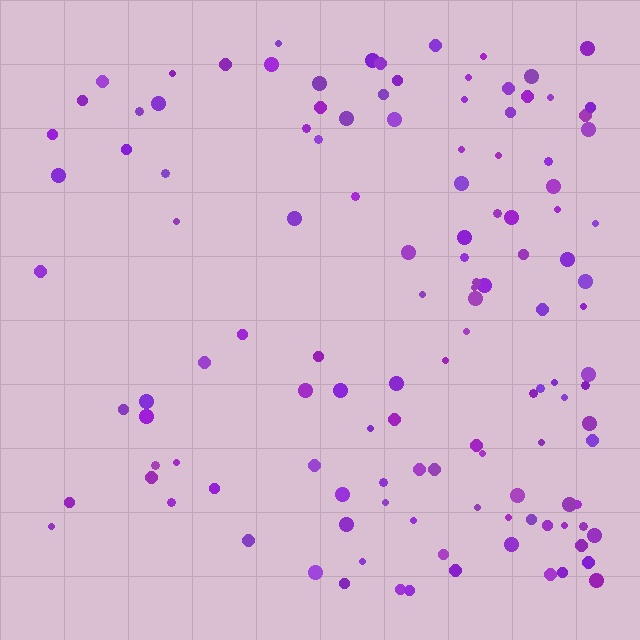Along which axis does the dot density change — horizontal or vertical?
Horizontal.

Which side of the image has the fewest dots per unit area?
The left.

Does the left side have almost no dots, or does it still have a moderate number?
Still a moderate number, just noticeably fewer than the right.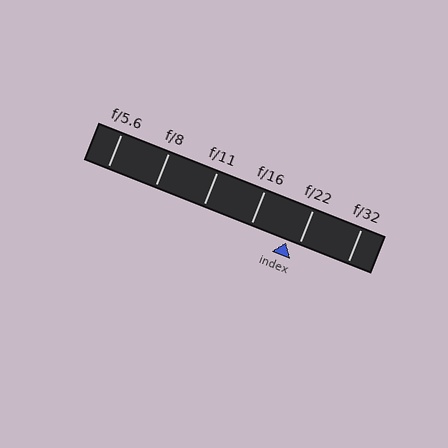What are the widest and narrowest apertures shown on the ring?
The widest aperture shown is f/5.6 and the narrowest is f/32.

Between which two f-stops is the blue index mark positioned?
The index mark is between f/16 and f/22.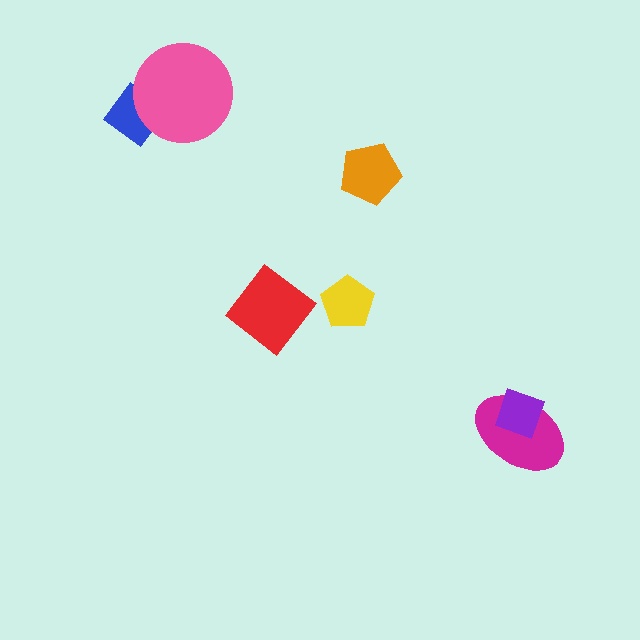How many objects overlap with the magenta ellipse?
1 object overlaps with the magenta ellipse.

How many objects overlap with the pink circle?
1 object overlaps with the pink circle.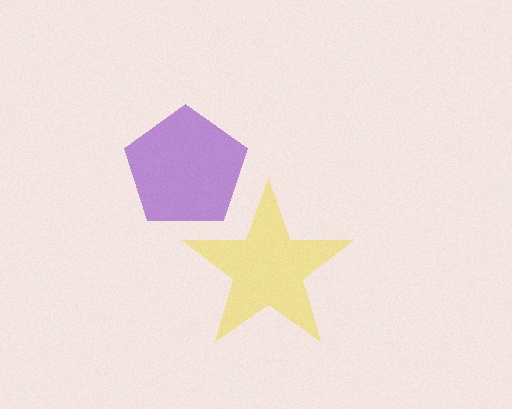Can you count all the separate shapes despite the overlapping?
Yes, there are 2 separate shapes.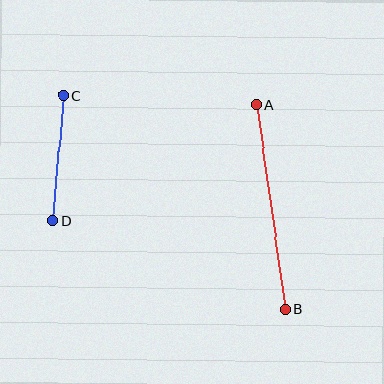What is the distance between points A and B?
The distance is approximately 207 pixels.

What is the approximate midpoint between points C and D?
The midpoint is at approximately (58, 158) pixels.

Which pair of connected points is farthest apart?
Points A and B are farthest apart.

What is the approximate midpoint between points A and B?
The midpoint is at approximately (271, 207) pixels.